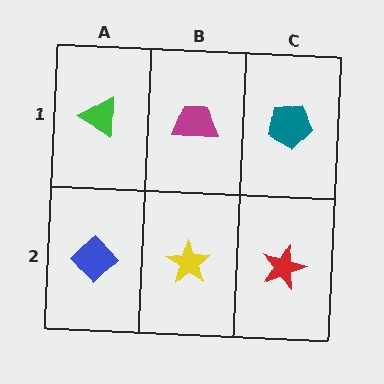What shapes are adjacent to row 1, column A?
A blue diamond (row 2, column A), a magenta trapezoid (row 1, column B).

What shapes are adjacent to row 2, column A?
A green triangle (row 1, column A), a yellow star (row 2, column B).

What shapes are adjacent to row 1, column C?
A red star (row 2, column C), a magenta trapezoid (row 1, column B).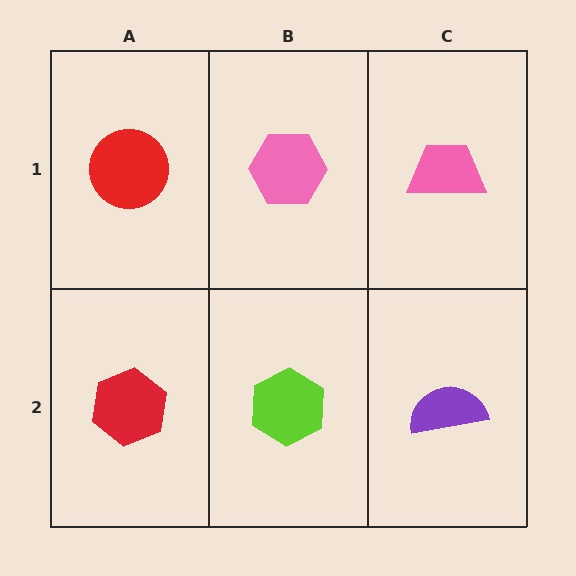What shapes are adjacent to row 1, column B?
A lime hexagon (row 2, column B), a red circle (row 1, column A), a pink trapezoid (row 1, column C).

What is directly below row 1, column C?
A purple semicircle.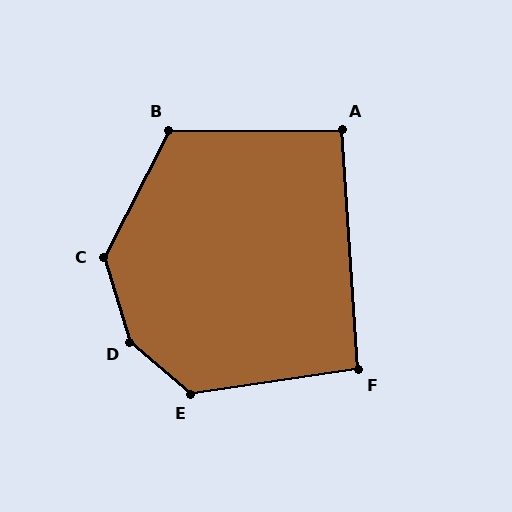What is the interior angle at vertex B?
Approximately 117 degrees (obtuse).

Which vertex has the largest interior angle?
D, at approximately 148 degrees.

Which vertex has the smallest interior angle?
A, at approximately 94 degrees.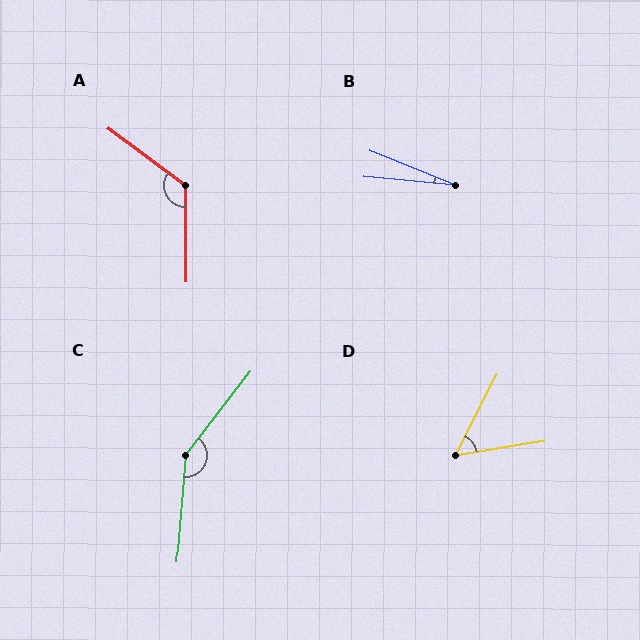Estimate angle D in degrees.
Approximately 54 degrees.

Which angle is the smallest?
B, at approximately 17 degrees.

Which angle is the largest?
C, at approximately 147 degrees.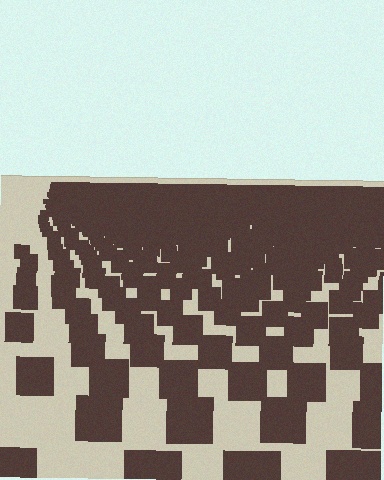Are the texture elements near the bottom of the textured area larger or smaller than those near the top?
Larger. Near the bottom, elements are closer to the viewer and appear at a bigger on-screen size.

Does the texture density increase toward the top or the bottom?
Density increases toward the top.